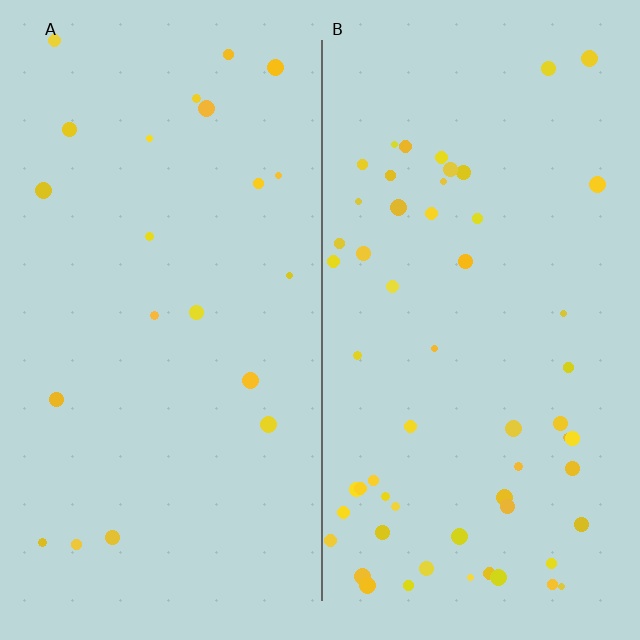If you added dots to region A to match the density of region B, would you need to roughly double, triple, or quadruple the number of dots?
Approximately triple.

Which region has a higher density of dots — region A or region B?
B (the right).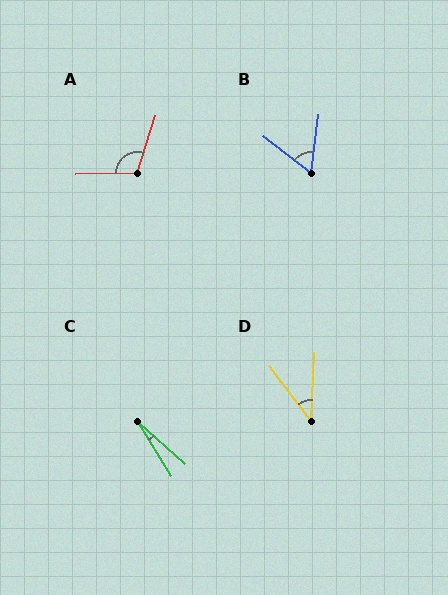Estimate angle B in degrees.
Approximately 59 degrees.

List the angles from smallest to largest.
C (17°), D (40°), B (59°), A (108°).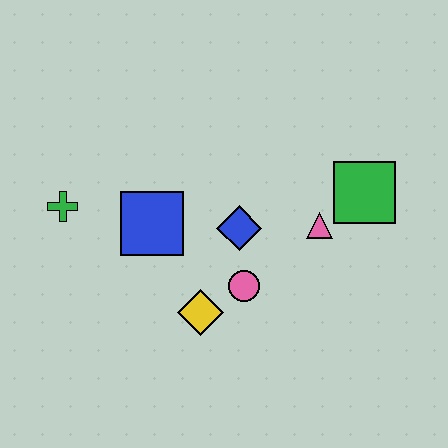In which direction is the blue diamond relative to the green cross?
The blue diamond is to the right of the green cross.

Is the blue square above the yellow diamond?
Yes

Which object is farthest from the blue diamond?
The green cross is farthest from the blue diamond.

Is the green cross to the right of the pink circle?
No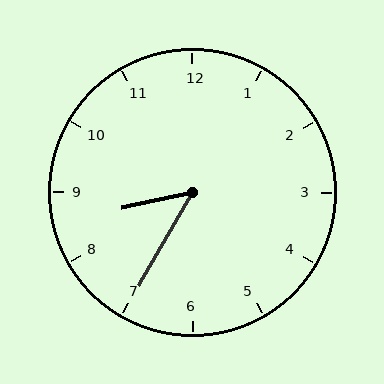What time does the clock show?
8:35.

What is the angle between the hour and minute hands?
Approximately 48 degrees.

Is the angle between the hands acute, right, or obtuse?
It is acute.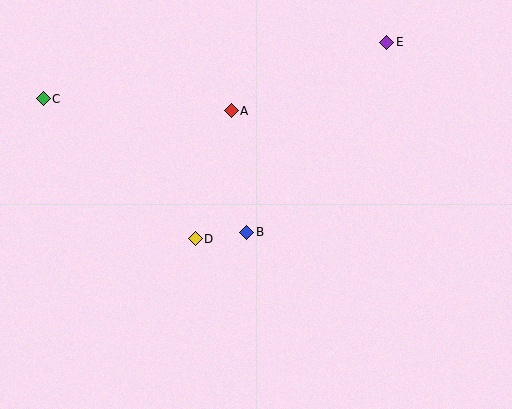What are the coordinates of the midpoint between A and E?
The midpoint between A and E is at (309, 77).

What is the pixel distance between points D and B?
The distance between D and B is 52 pixels.